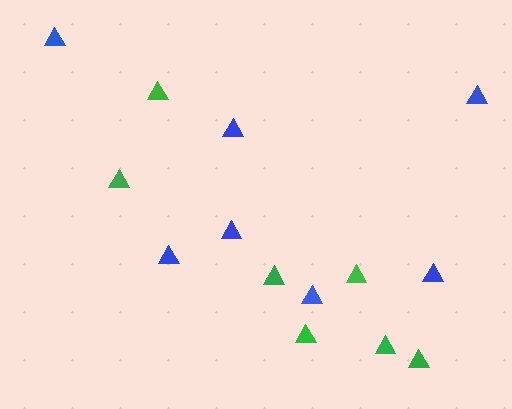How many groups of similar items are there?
There are 2 groups: one group of green triangles (7) and one group of blue triangles (7).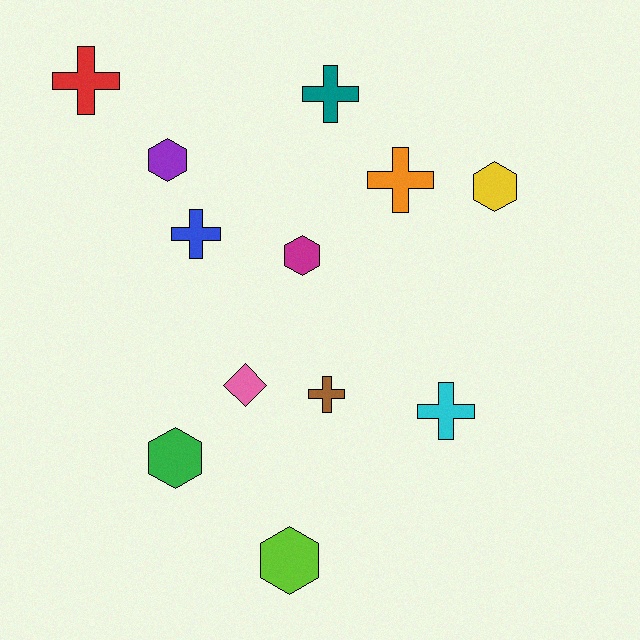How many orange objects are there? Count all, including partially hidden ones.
There is 1 orange object.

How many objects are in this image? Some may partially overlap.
There are 12 objects.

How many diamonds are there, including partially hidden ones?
There is 1 diamond.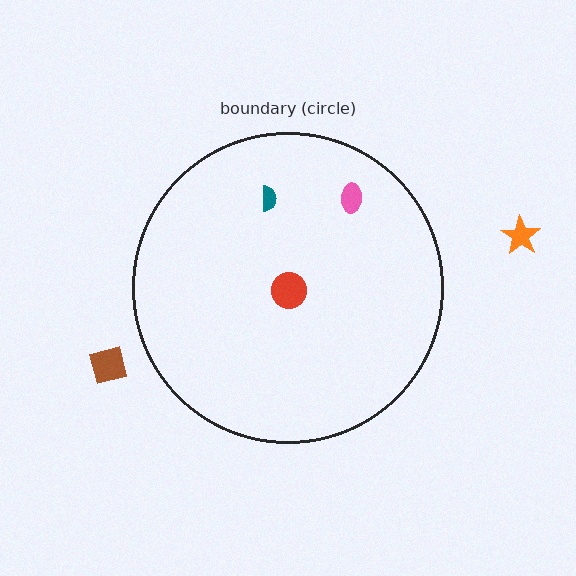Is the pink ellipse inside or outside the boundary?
Inside.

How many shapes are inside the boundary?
3 inside, 2 outside.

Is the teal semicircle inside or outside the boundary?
Inside.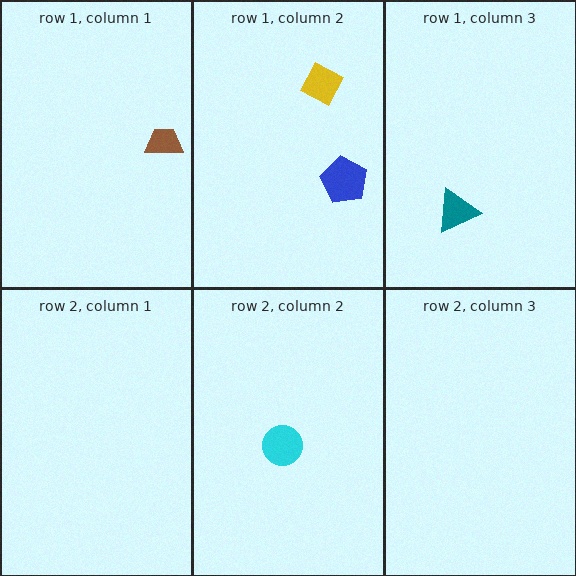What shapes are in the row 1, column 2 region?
The blue pentagon, the yellow diamond.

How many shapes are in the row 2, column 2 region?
1.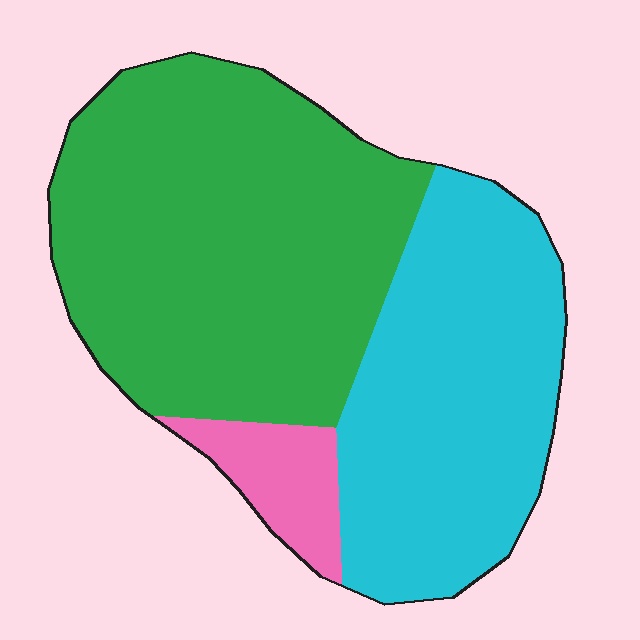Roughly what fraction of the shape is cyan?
Cyan covers 38% of the shape.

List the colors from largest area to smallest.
From largest to smallest: green, cyan, pink.